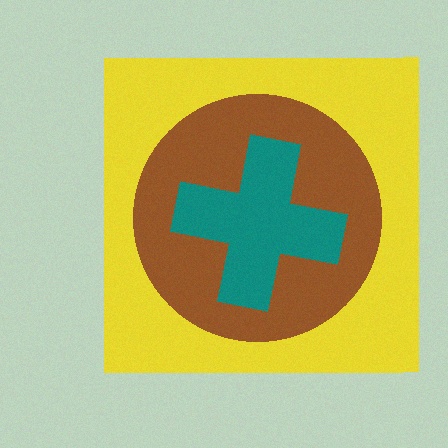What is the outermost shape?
The yellow square.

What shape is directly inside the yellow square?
The brown circle.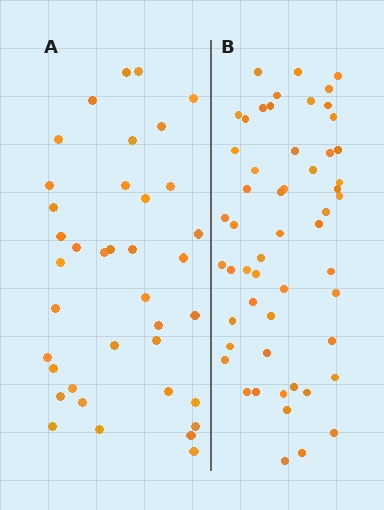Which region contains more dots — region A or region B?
Region B (the right region) has more dots.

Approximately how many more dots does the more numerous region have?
Region B has approximately 15 more dots than region A.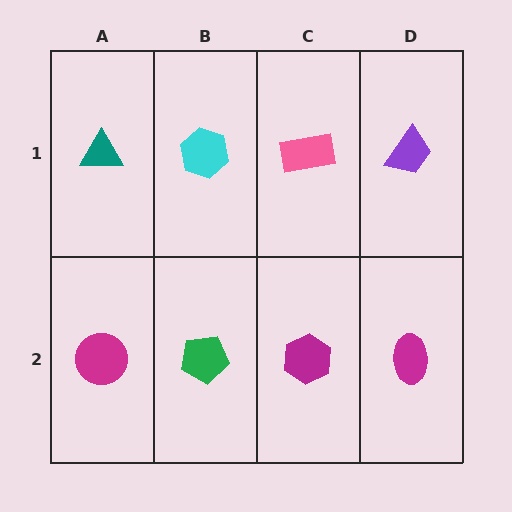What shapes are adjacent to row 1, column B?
A green pentagon (row 2, column B), a teal triangle (row 1, column A), a pink rectangle (row 1, column C).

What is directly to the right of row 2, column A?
A green pentagon.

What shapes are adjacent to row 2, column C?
A pink rectangle (row 1, column C), a green pentagon (row 2, column B), a magenta ellipse (row 2, column D).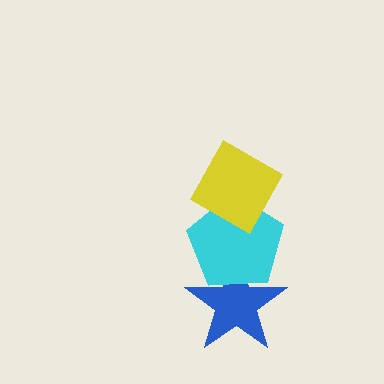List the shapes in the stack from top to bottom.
From top to bottom: the yellow diamond, the cyan pentagon, the blue star.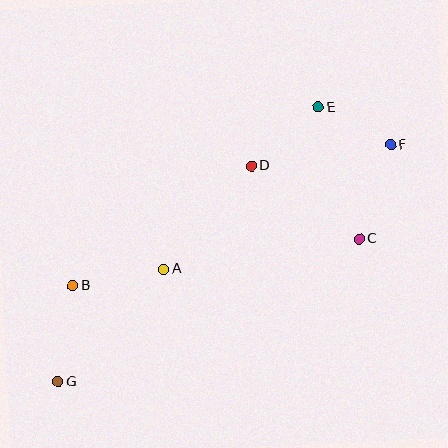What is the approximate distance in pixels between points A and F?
The distance between A and F is approximately 259 pixels.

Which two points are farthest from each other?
Points F and G are farthest from each other.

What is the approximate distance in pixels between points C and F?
The distance between C and F is approximately 99 pixels.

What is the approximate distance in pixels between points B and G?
The distance between B and G is approximately 98 pixels.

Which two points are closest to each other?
Points E and F are closest to each other.